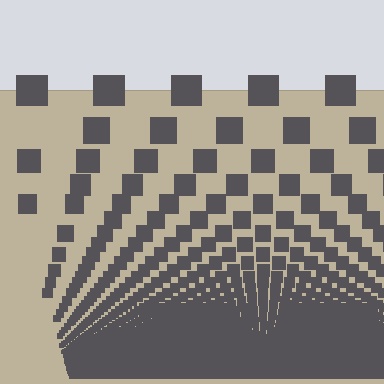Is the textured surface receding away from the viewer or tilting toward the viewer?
The surface appears to tilt toward the viewer. Texture elements get larger and sparser toward the top.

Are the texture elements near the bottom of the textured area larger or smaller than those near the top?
Smaller. The gradient is inverted — elements near the bottom are smaller and denser.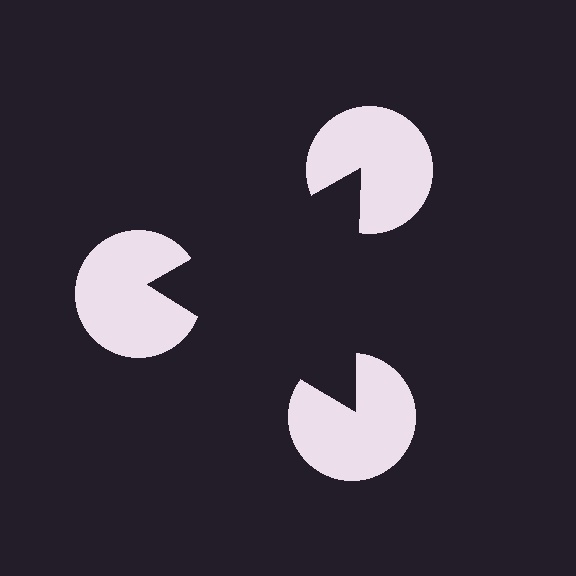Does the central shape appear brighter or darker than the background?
It typically appears slightly darker than the background, even though no actual brightness change is drawn.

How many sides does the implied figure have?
3 sides.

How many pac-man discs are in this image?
There are 3 — one at each vertex of the illusory triangle.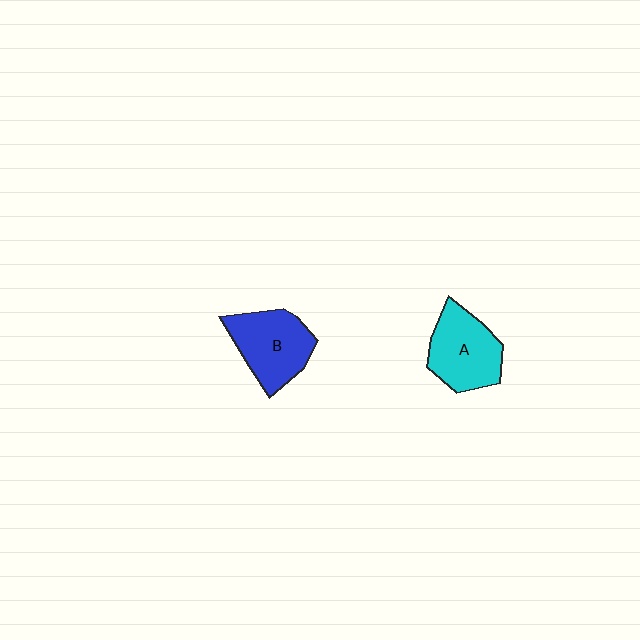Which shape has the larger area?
Shape B (blue).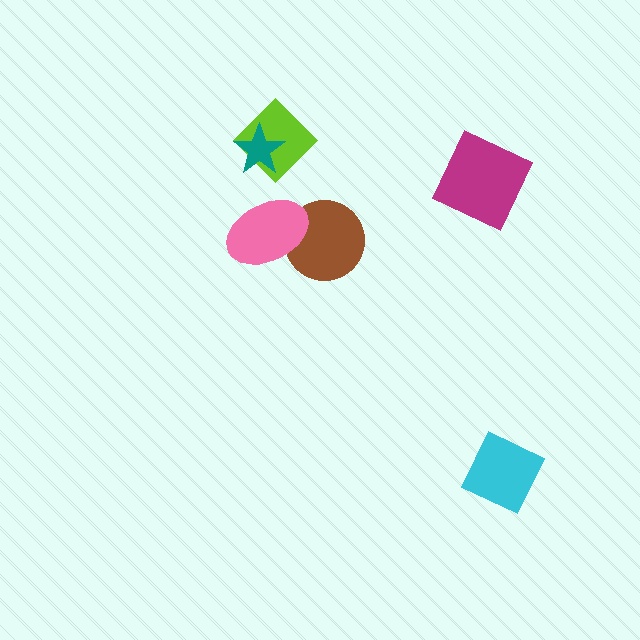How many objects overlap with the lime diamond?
1 object overlaps with the lime diamond.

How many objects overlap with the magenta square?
0 objects overlap with the magenta square.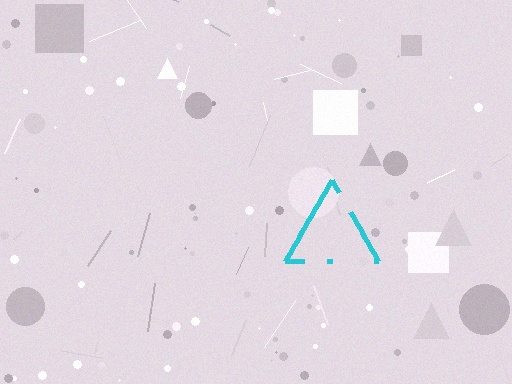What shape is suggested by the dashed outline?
The dashed outline suggests a triangle.